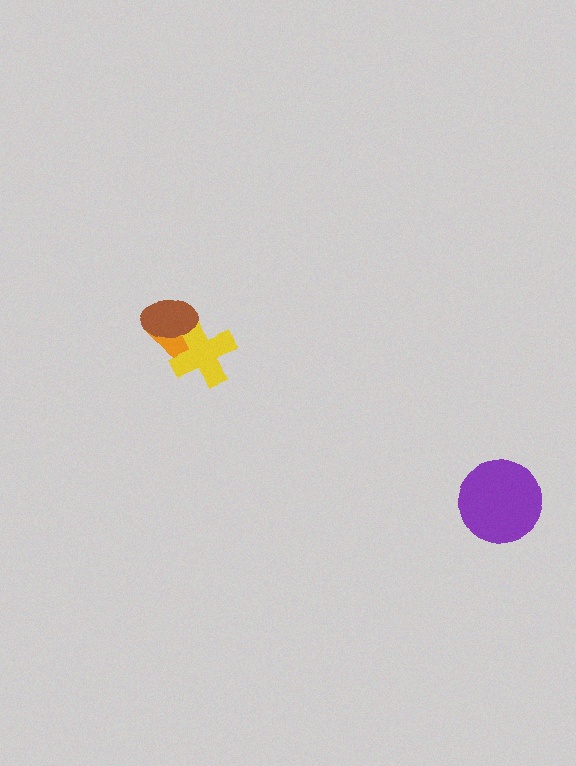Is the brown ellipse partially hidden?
No, no other shape covers it.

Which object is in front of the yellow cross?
The brown ellipse is in front of the yellow cross.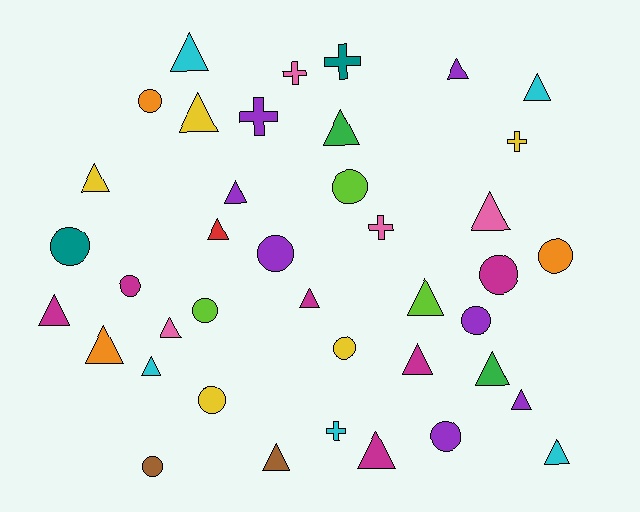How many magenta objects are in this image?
There are 6 magenta objects.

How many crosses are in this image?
There are 6 crosses.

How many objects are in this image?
There are 40 objects.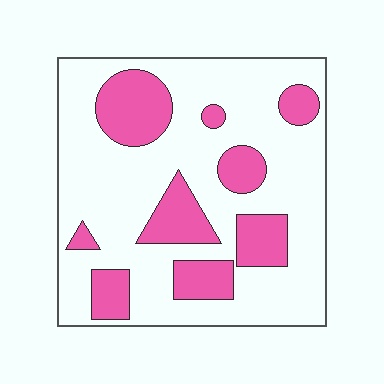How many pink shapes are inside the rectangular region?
9.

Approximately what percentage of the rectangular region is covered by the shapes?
Approximately 25%.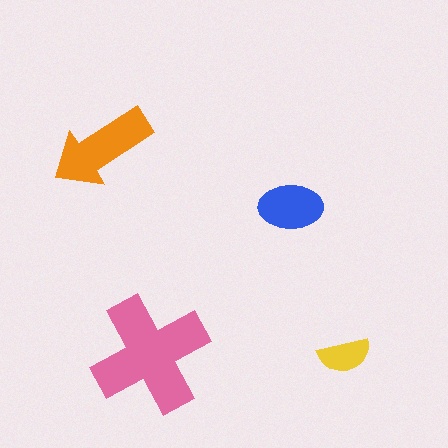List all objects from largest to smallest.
The pink cross, the orange arrow, the blue ellipse, the yellow semicircle.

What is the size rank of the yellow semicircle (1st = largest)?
4th.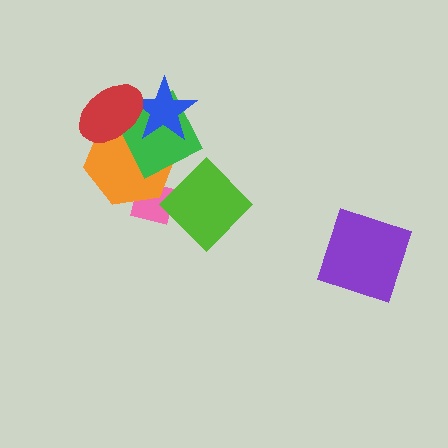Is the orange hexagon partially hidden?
Yes, it is partially covered by another shape.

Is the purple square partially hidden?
No, no other shape covers it.